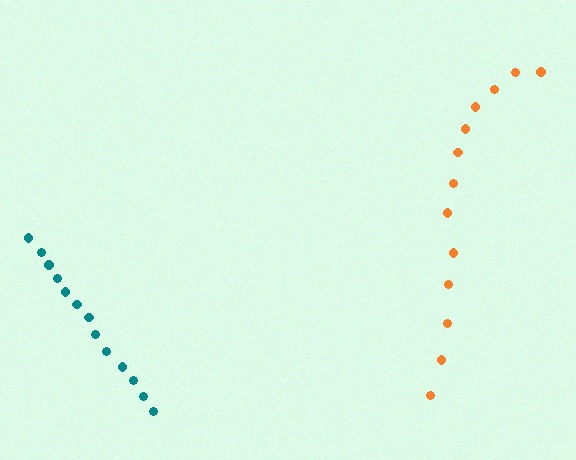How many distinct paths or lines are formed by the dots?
There are 2 distinct paths.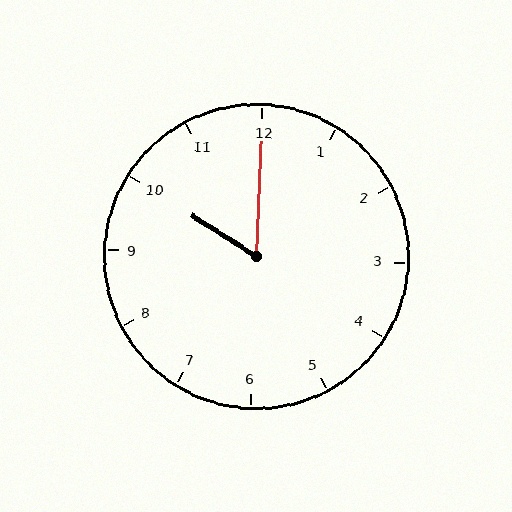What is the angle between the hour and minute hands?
Approximately 60 degrees.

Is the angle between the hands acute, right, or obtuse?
It is acute.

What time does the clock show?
10:00.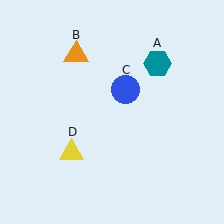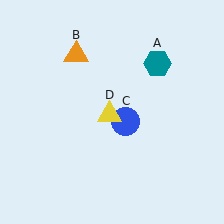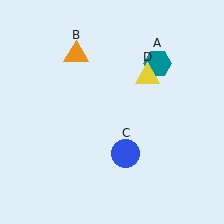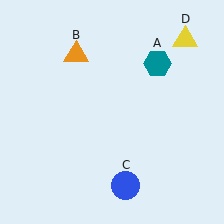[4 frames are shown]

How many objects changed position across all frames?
2 objects changed position: blue circle (object C), yellow triangle (object D).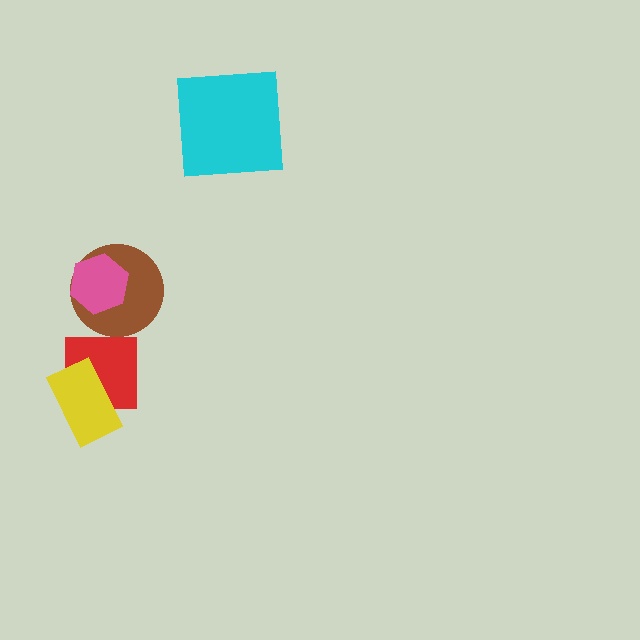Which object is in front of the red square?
The yellow rectangle is in front of the red square.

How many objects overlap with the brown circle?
1 object overlaps with the brown circle.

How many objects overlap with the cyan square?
0 objects overlap with the cyan square.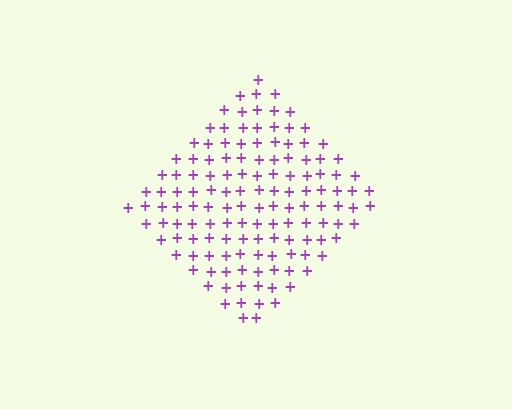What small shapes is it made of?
It is made of small plus signs.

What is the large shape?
The large shape is a diamond.